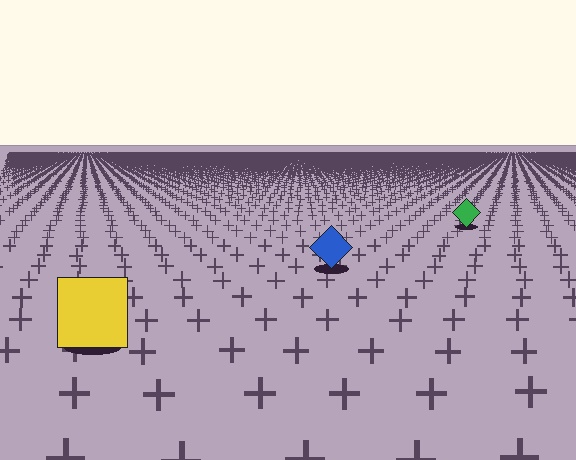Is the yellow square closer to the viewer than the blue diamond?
Yes. The yellow square is closer — you can tell from the texture gradient: the ground texture is coarser near it.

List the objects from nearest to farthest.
From nearest to farthest: the yellow square, the blue diamond, the green diamond.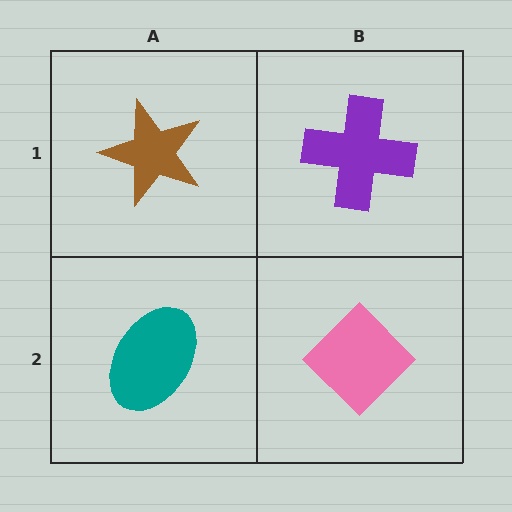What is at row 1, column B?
A purple cross.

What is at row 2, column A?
A teal ellipse.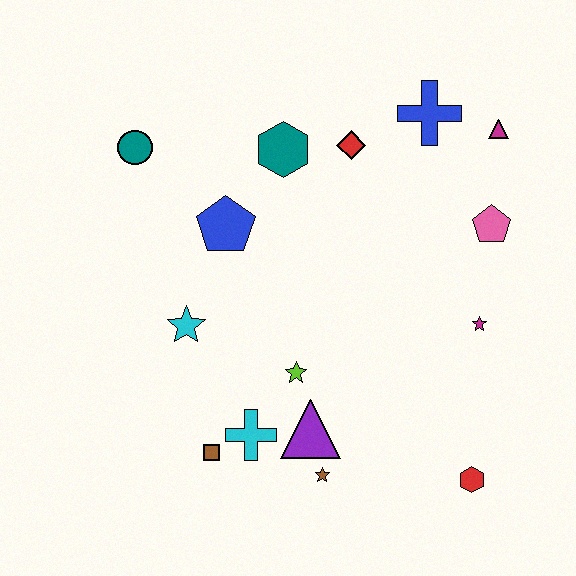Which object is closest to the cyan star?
The blue pentagon is closest to the cyan star.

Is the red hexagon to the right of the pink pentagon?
No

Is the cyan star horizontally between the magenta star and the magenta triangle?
No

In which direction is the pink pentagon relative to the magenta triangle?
The pink pentagon is below the magenta triangle.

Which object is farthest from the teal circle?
The red hexagon is farthest from the teal circle.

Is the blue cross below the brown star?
No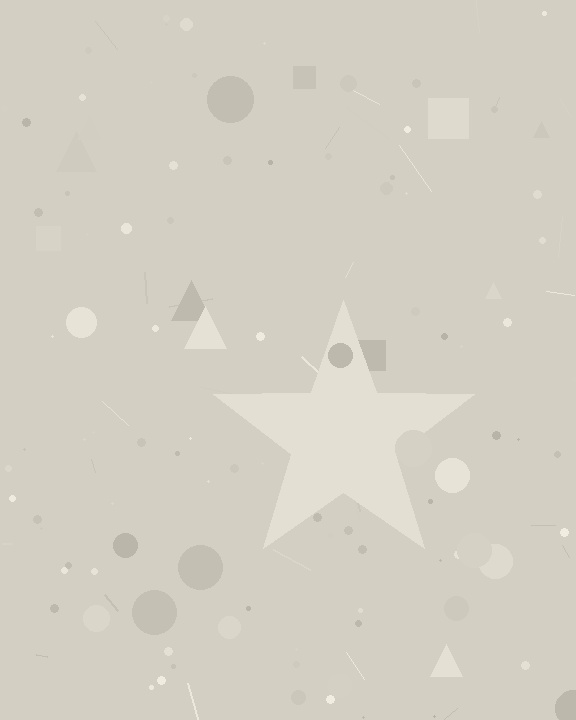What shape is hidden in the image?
A star is hidden in the image.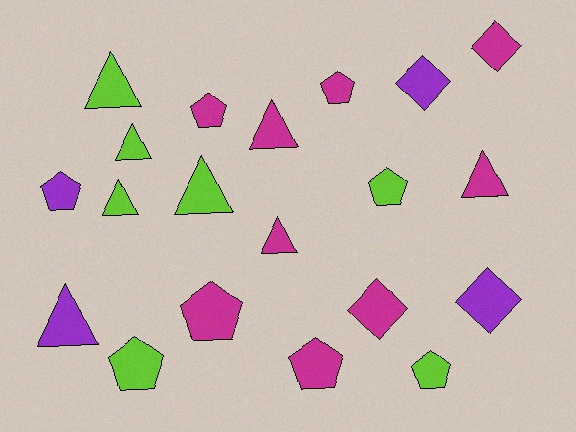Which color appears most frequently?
Magenta, with 9 objects.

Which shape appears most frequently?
Pentagon, with 8 objects.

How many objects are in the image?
There are 20 objects.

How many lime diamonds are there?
There are no lime diamonds.